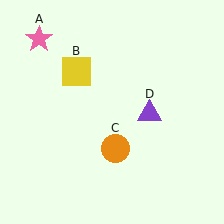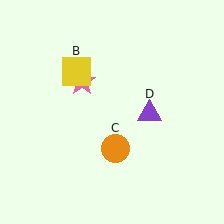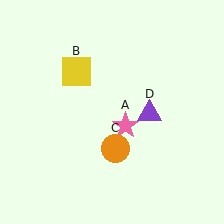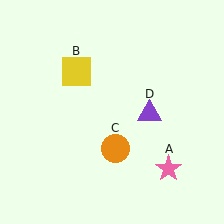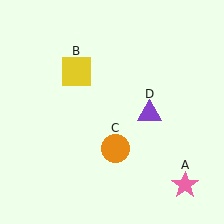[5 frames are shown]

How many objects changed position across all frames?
1 object changed position: pink star (object A).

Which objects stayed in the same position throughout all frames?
Yellow square (object B) and orange circle (object C) and purple triangle (object D) remained stationary.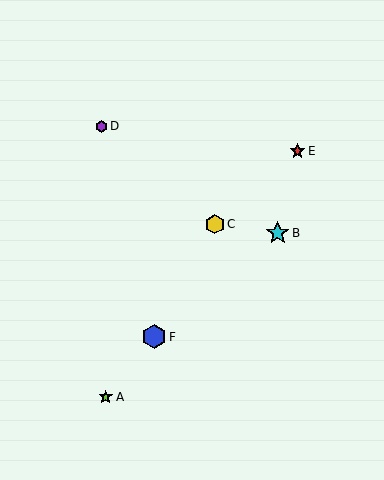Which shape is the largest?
The blue hexagon (labeled F) is the largest.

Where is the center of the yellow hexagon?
The center of the yellow hexagon is at (215, 224).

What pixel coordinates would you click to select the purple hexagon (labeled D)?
Click at (101, 126) to select the purple hexagon D.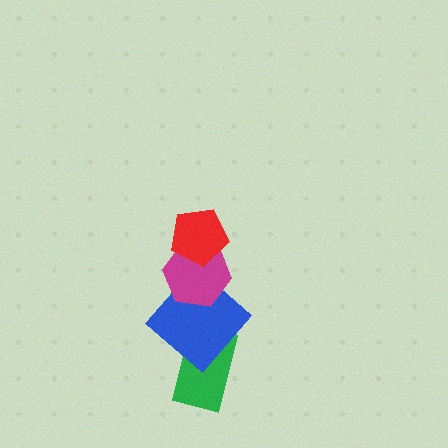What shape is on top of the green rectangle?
The blue diamond is on top of the green rectangle.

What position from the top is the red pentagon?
The red pentagon is 1st from the top.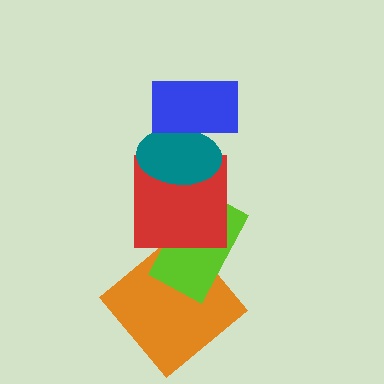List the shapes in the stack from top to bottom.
From top to bottom: the blue rectangle, the teal ellipse, the red square, the lime rectangle, the orange diamond.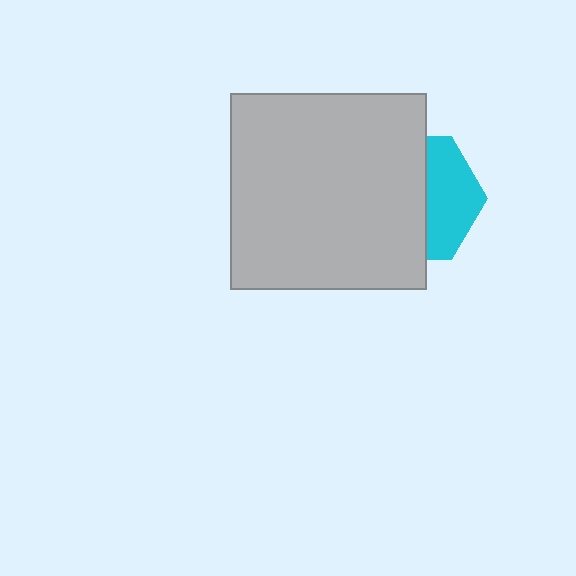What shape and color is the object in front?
The object in front is a light gray square.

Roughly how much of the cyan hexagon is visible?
A small part of it is visible (roughly 39%).